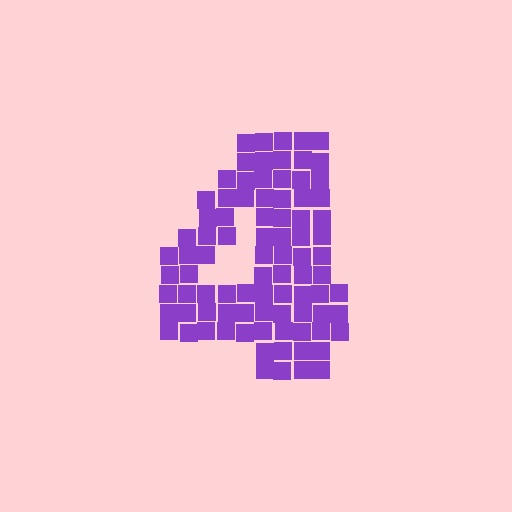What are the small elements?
The small elements are squares.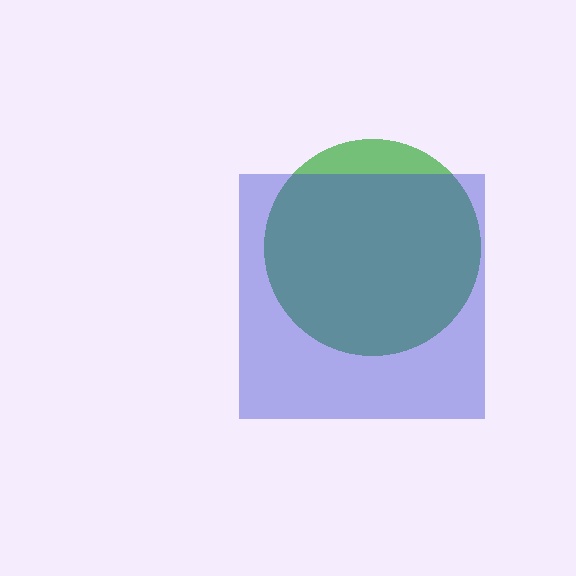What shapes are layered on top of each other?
The layered shapes are: a green circle, a blue square.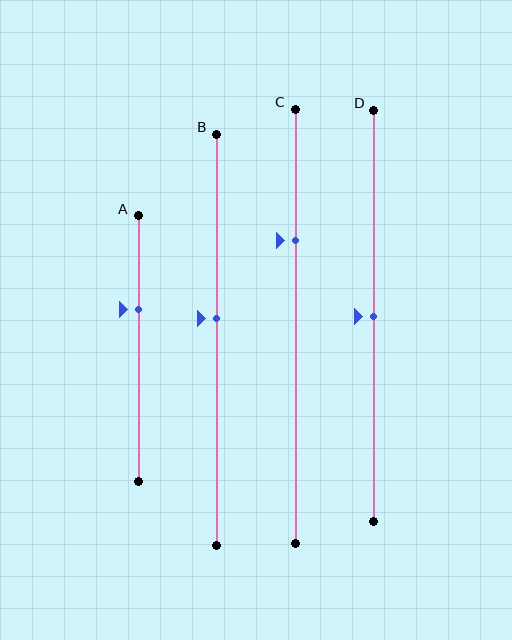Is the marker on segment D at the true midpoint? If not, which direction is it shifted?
Yes, the marker on segment D is at the true midpoint.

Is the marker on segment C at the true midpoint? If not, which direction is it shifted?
No, the marker on segment C is shifted upward by about 20% of the segment length.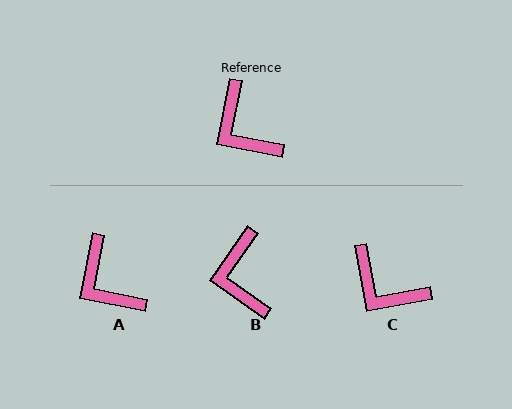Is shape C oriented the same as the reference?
No, it is off by about 22 degrees.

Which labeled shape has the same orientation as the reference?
A.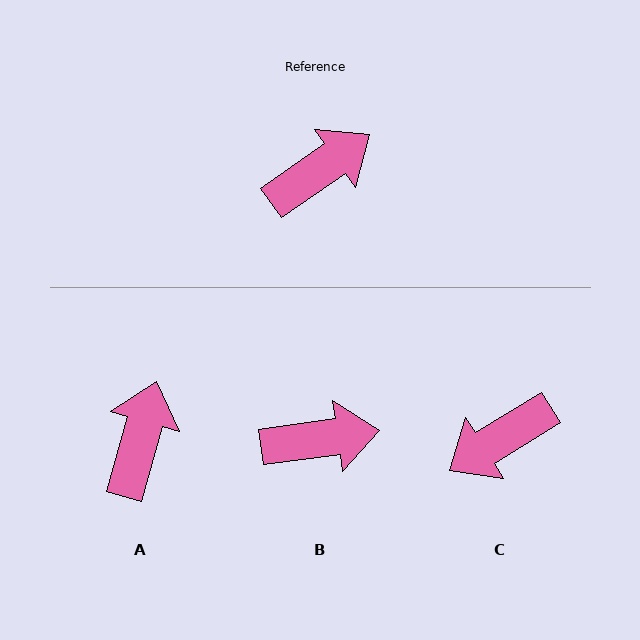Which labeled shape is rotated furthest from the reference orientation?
C, about 177 degrees away.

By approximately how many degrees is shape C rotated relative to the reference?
Approximately 177 degrees counter-clockwise.